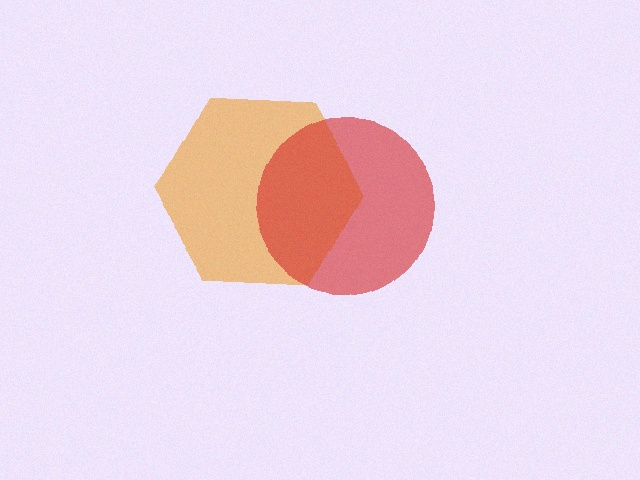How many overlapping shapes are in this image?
There are 2 overlapping shapes in the image.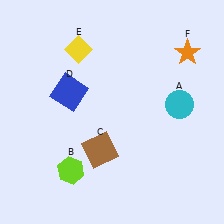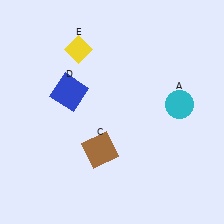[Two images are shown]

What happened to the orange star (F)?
The orange star (F) was removed in Image 2. It was in the top-right area of Image 1.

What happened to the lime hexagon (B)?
The lime hexagon (B) was removed in Image 2. It was in the bottom-left area of Image 1.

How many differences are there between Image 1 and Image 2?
There are 2 differences between the two images.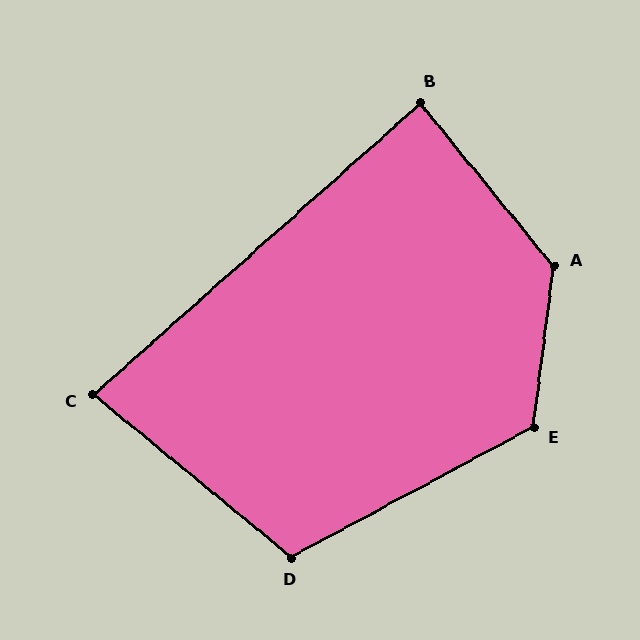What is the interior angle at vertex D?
Approximately 112 degrees (obtuse).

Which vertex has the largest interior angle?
A, at approximately 134 degrees.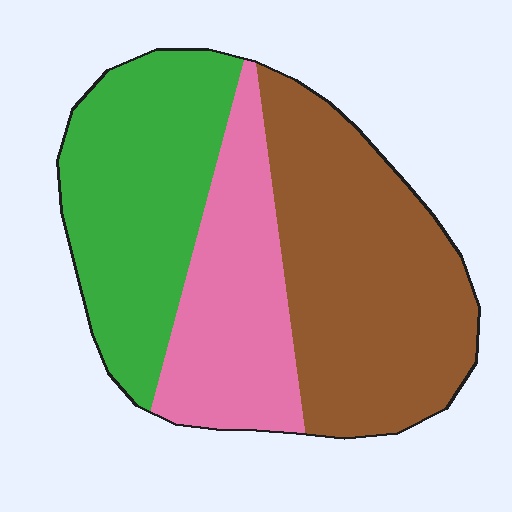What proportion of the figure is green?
Green takes up about one third (1/3) of the figure.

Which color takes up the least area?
Pink, at roughly 25%.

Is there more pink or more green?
Green.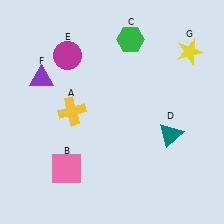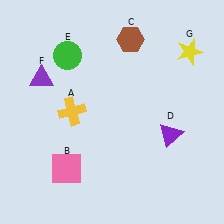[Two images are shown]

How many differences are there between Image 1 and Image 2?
There are 3 differences between the two images.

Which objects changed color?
C changed from green to brown. D changed from teal to purple. E changed from magenta to green.